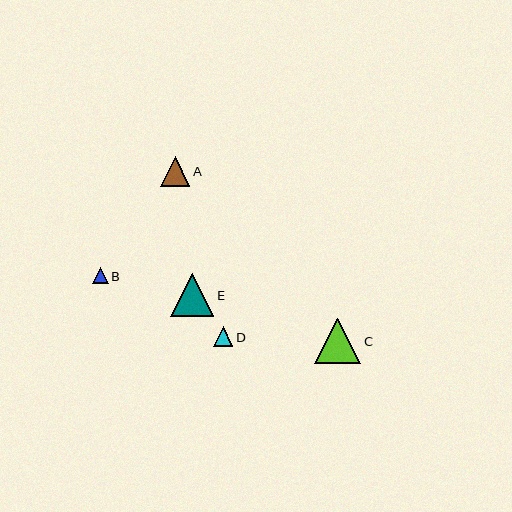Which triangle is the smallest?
Triangle B is the smallest with a size of approximately 15 pixels.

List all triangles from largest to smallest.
From largest to smallest: C, E, A, D, B.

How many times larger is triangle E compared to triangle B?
Triangle E is approximately 2.8 times the size of triangle B.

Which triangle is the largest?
Triangle C is the largest with a size of approximately 46 pixels.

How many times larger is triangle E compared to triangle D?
Triangle E is approximately 2.2 times the size of triangle D.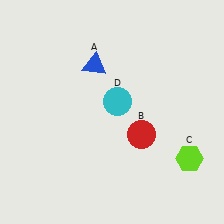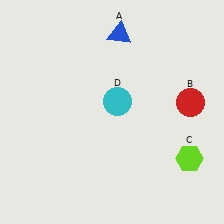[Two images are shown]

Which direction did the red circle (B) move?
The red circle (B) moved right.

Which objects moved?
The objects that moved are: the blue triangle (A), the red circle (B).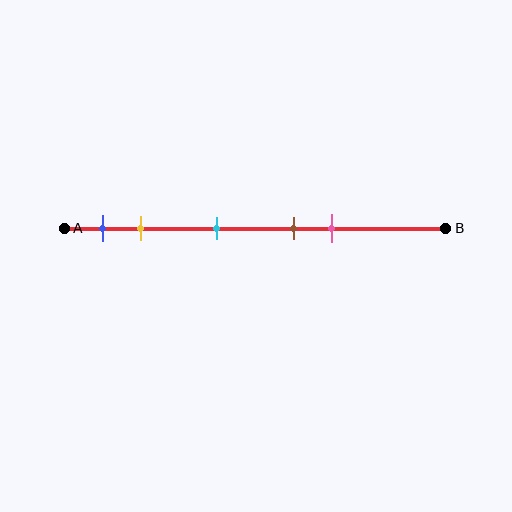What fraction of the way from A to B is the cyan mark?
The cyan mark is approximately 40% (0.4) of the way from A to B.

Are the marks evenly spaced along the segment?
No, the marks are not evenly spaced.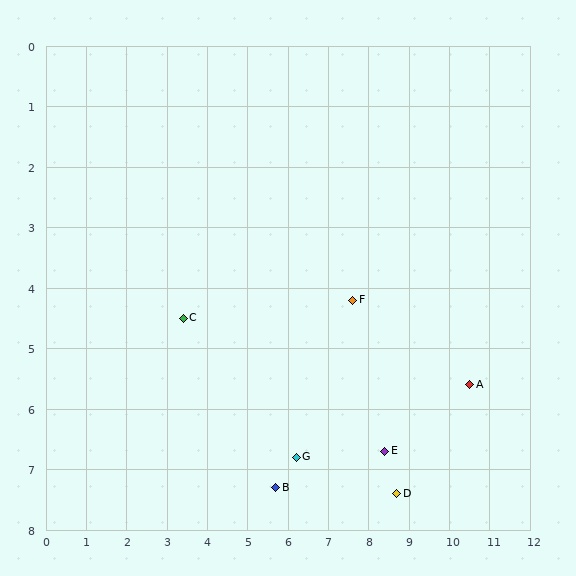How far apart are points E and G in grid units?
Points E and G are about 2.2 grid units apart.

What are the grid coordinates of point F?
Point F is at approximately (7.6, 4.2).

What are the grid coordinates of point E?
Point E is at approximately (8.4, 6.7).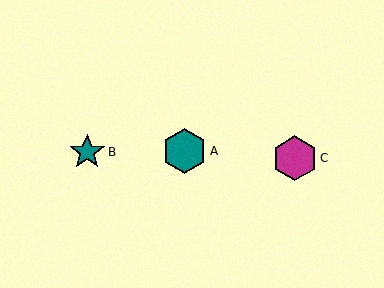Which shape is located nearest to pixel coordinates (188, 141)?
The teal hexagon (labeled A) at (184, 151) is nearest to that location.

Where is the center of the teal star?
The center of the teal star is at (87, 152).